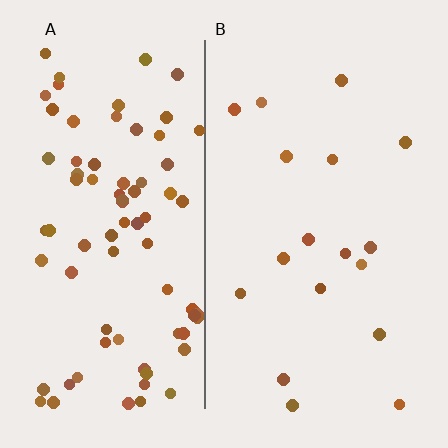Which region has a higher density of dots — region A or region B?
A (the left).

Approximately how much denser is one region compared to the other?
Approximately 4.5× — region A over region B.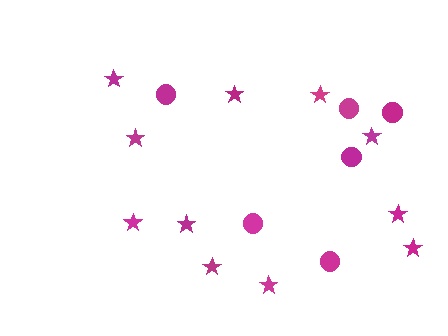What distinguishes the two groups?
There are 2 groups: one group of stars (11) and one group of circles (6).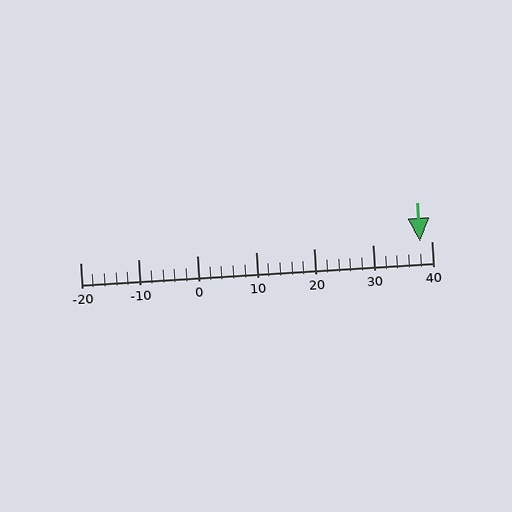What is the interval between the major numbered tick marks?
The major tick marks are spaced 10 units apart.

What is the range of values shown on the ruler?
The ruler shows values from -20 to 40.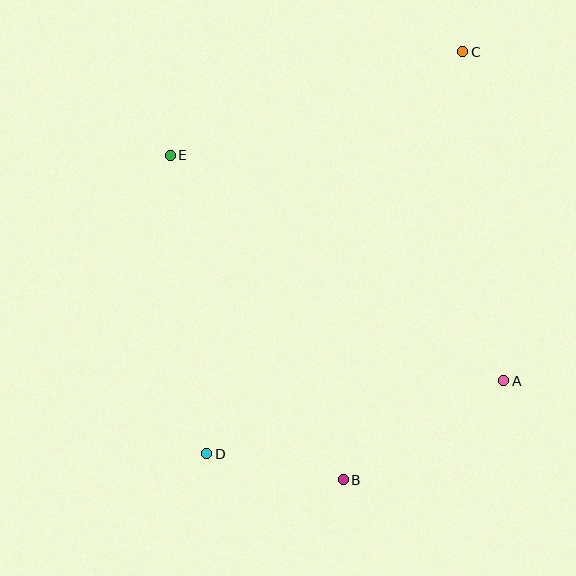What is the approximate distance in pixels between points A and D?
The distance between A and D is approximately 306 pixels.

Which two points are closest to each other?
Points B and D are closest to each other.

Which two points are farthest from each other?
Points C and D are farthest from each other.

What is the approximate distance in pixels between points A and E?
The distance between A and E is approximately 403 pixels.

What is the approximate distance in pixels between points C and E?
The distance between C and E is approximately 310 pixels.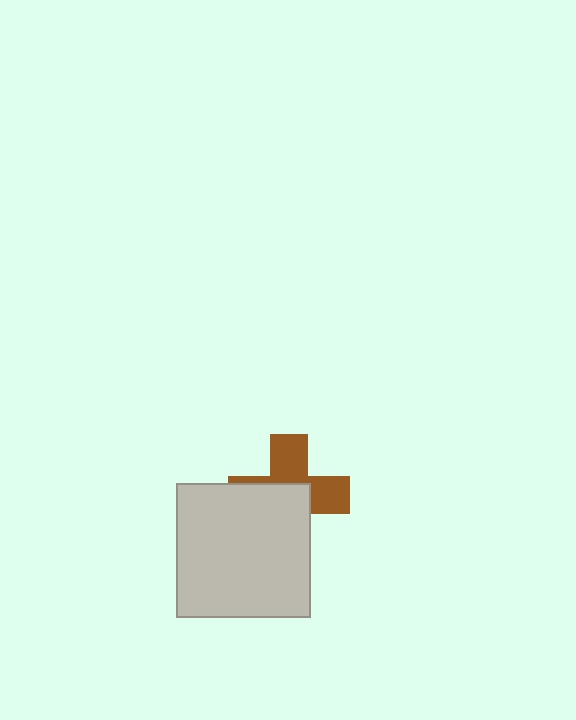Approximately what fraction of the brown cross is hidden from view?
Roughly 53% of the brown cross is hidden behind the light gray square.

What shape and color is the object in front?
The object in front is a light gray square.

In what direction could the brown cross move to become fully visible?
The brown cross could move toward the upper-right. That would shift it out from behind the light gray square entirely.